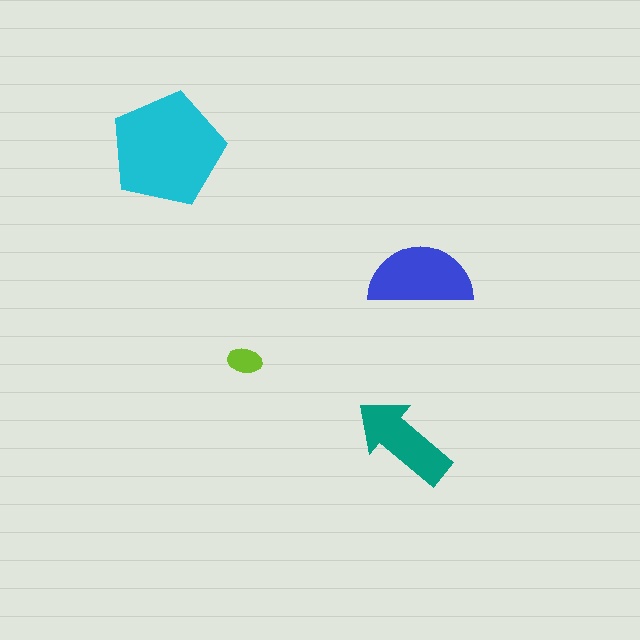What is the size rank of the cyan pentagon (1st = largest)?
1st.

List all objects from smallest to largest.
The lime ellipse, the teal arrow, the blue semicircle, the cyan pentagon.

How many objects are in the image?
There are 4 objects in the image.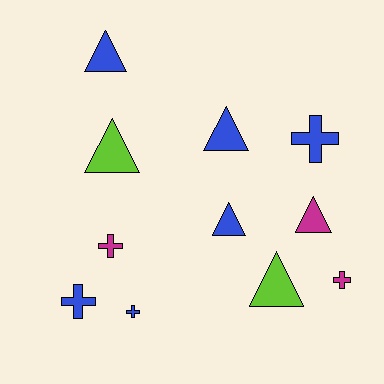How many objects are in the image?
There are 11 objects.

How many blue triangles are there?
There are 3 blue triangles.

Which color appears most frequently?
Blue, with 6 objects.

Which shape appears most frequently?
Triangle, with 6 objects.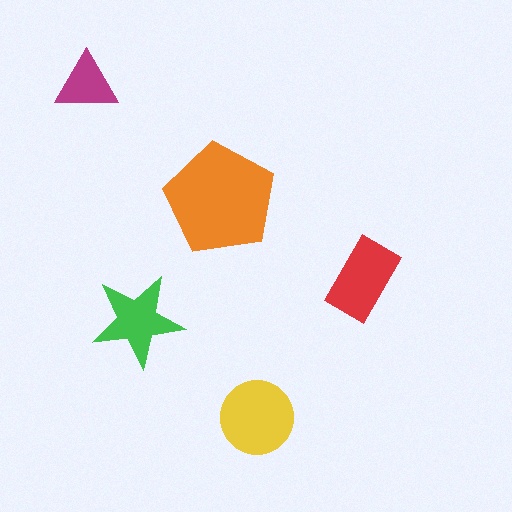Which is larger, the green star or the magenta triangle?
The green star.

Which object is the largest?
The orange pentagon.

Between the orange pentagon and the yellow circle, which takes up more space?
The orange pentagon.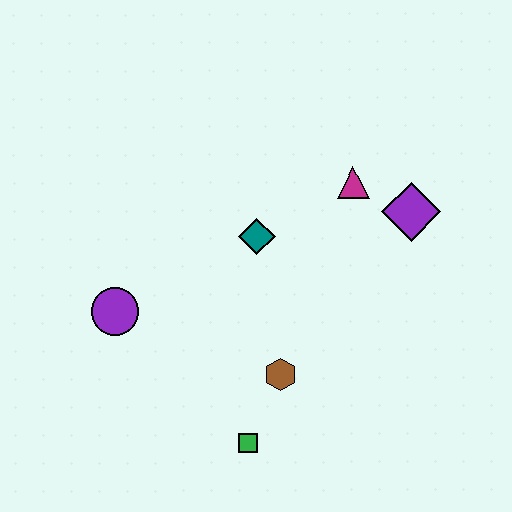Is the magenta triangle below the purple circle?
No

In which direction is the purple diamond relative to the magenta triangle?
The purple diamond is to the right of the magenta triangle.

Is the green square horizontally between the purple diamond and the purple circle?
Yes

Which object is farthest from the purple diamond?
The purple circle is farthest from the purple diamond.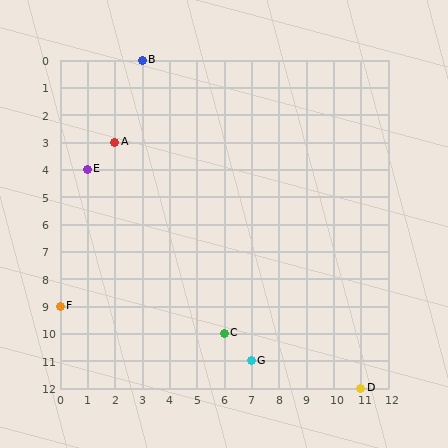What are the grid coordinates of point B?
Point B is at grid coordinates (3, 0).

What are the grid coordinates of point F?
Point F is at grid coordinates (0, 9).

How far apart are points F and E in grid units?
Points F and E are 1 column and 5 rows apart (about 5.1 grid units diagonally).